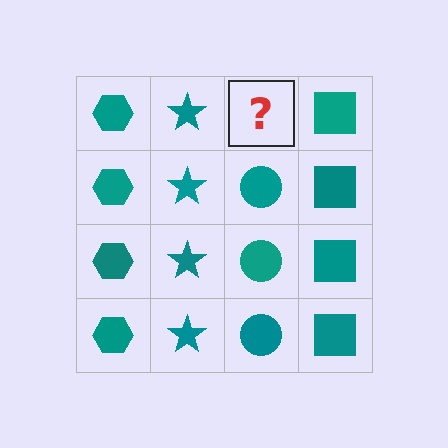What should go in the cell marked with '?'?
The missing cell should contain a teal circle.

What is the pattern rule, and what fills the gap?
The rule is that each column has a consistent shape. The gap should be filled with a teal circle.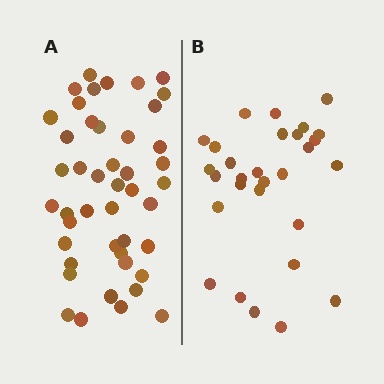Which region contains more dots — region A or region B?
Region A (the left region) has more dots.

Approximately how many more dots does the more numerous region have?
Region A has approximately 15 more dots than region B.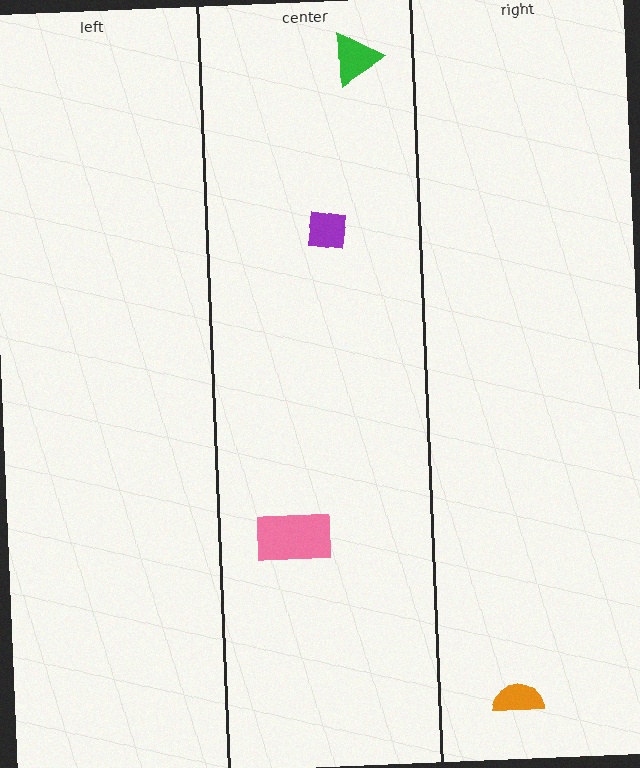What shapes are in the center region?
The green triangle, the pink rectangle, the purple square.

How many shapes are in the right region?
1.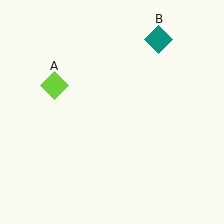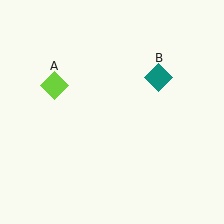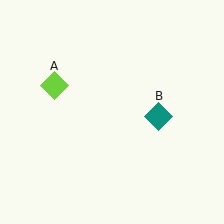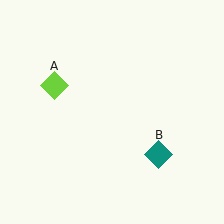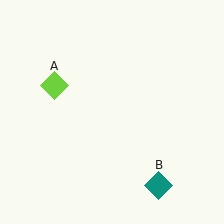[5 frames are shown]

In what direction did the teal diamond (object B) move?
The teal diamond (object B) moved down.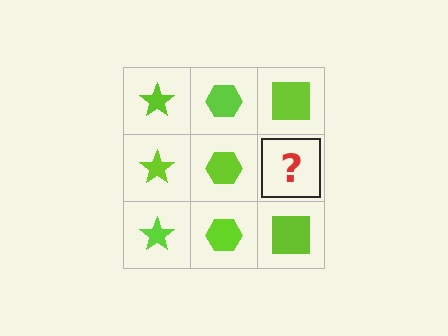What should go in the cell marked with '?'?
The missing cell should contain a lime square.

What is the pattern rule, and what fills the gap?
The rule is that each column has a consistent shape. The gap should be filled with a lime square.